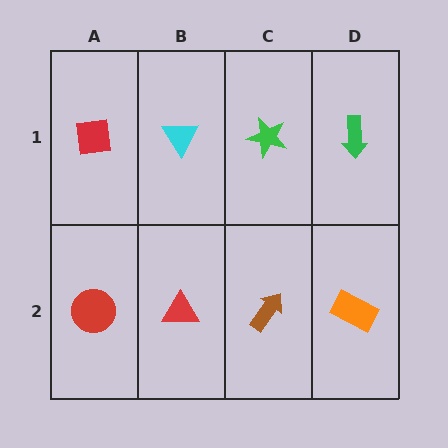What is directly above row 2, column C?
A green star.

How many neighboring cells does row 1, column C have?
3.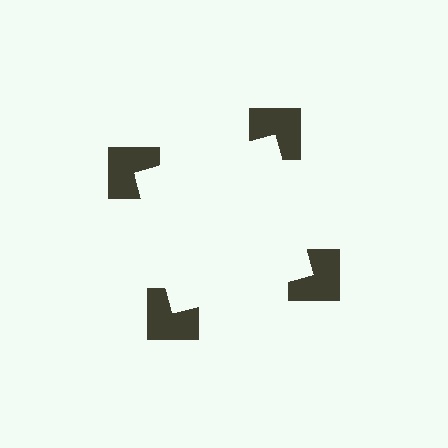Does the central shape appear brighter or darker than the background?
It typically appears slightly brighter than the background, even though no actual brightness change is drawn.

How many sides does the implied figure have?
4 sides.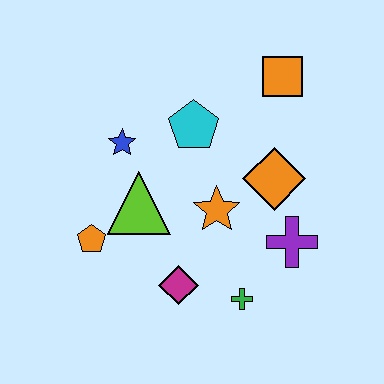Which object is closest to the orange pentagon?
The lime triangle is closest to the orange pentagon.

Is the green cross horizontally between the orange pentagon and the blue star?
No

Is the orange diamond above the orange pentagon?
Yes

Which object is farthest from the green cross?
The orange square is farthest from the green cross.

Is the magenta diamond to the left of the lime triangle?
No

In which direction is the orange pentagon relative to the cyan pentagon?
The orange pentagon is below the cyan pentagon.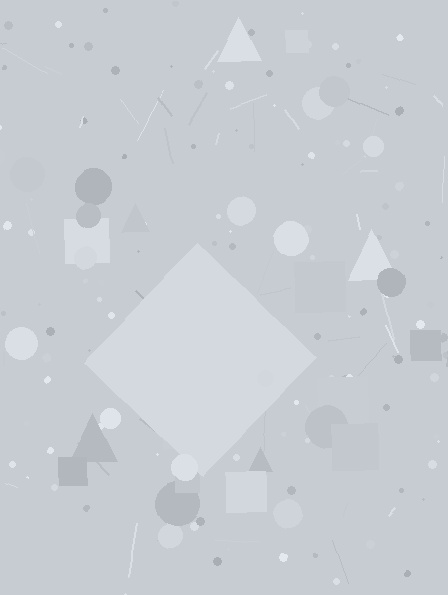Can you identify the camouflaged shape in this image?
The camouflaged shape is a diamond.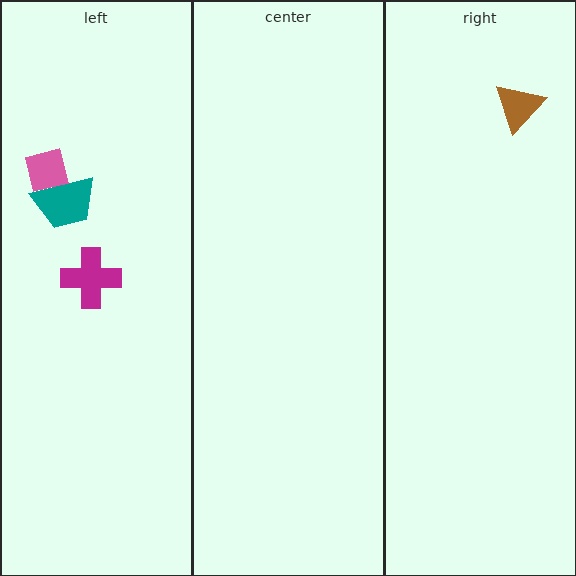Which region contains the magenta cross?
The left region.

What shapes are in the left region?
The magenta cross, the teal trapezoid, the pink square.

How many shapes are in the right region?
1.